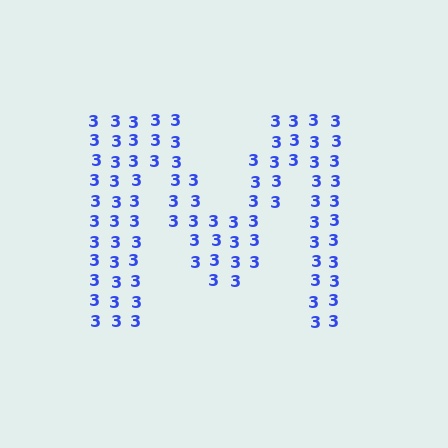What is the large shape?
The large shape is the letter M.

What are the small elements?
The small elements are digit 3's.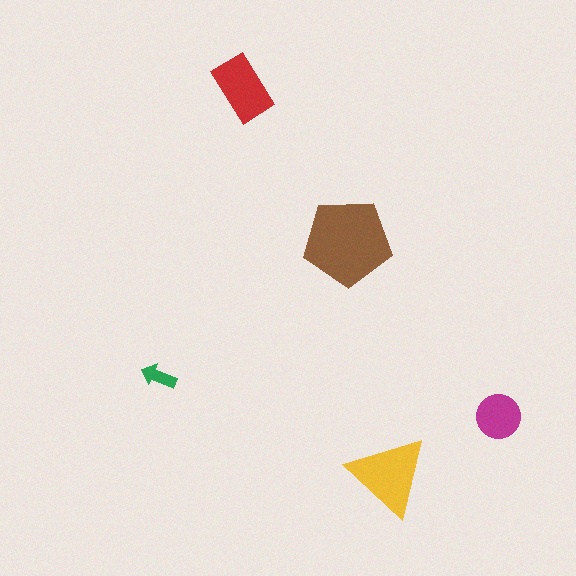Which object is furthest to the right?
The magenta circle is rightmost.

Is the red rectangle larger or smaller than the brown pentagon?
Smaller.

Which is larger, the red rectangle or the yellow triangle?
The yellow triangle.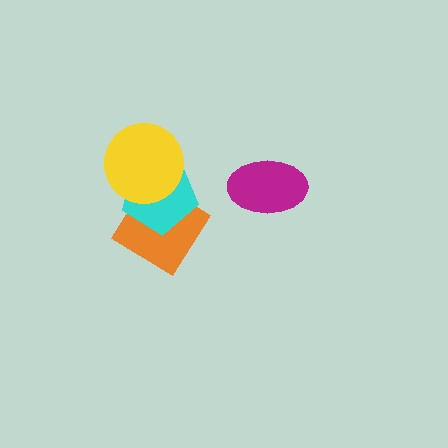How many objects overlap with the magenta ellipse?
0 objects overlap with the magenta ellipse.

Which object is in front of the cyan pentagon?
The yellow circle is in front of the cyan pentagon.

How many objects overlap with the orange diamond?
2 objects overlap with the orange diamond.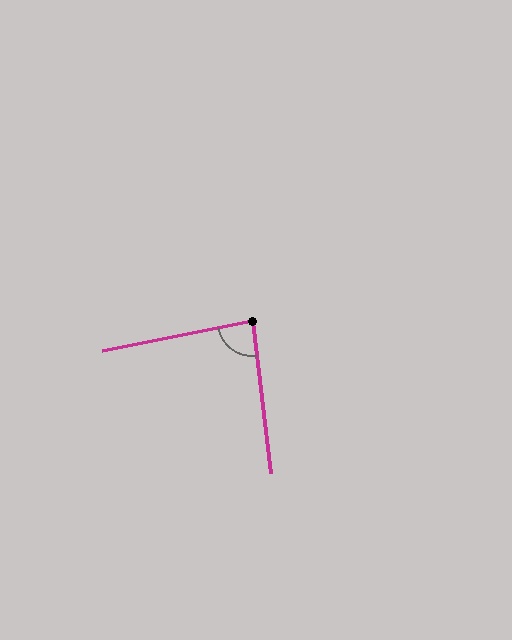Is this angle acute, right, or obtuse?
It is approximately a right angle.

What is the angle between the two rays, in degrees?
Approximately 85 degrees.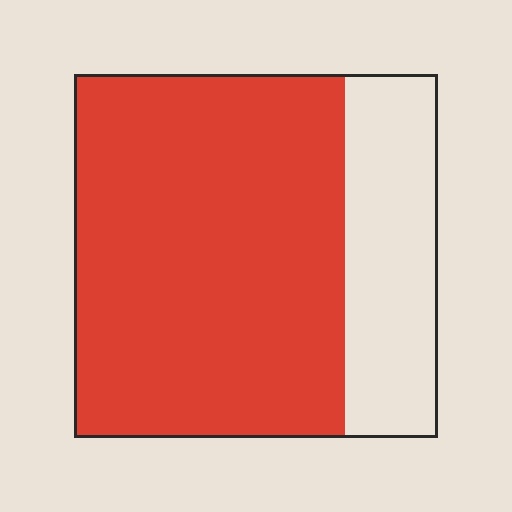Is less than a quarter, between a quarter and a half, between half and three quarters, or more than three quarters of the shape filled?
Between half and three quarters.